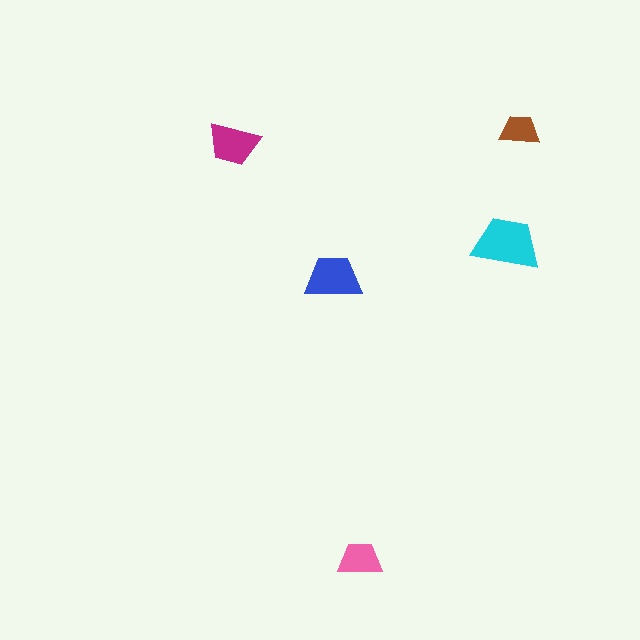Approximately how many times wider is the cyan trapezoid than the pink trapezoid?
About 1.5 times wider.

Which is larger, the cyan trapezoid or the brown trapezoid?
The cyan one.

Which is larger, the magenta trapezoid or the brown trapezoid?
The magenta one.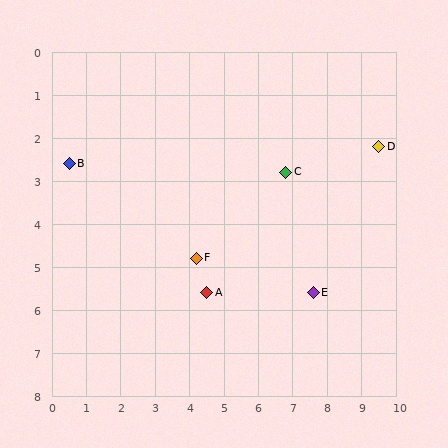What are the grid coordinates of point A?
Point A is at approximately (4.5, 5.6).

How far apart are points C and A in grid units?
Points C and A are about 3.6 grid units apart.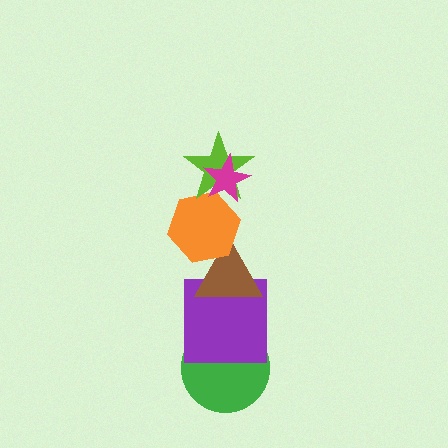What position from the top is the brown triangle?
The brown triangle is 4th from the top.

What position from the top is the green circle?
The green circle is 6th from the top.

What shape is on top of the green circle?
The purple square is on top of the green circle.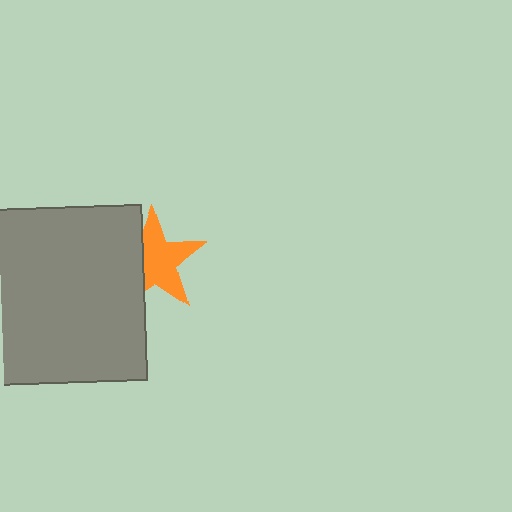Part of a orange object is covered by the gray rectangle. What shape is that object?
It is a star.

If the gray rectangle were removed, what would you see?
You would see the complete orange star.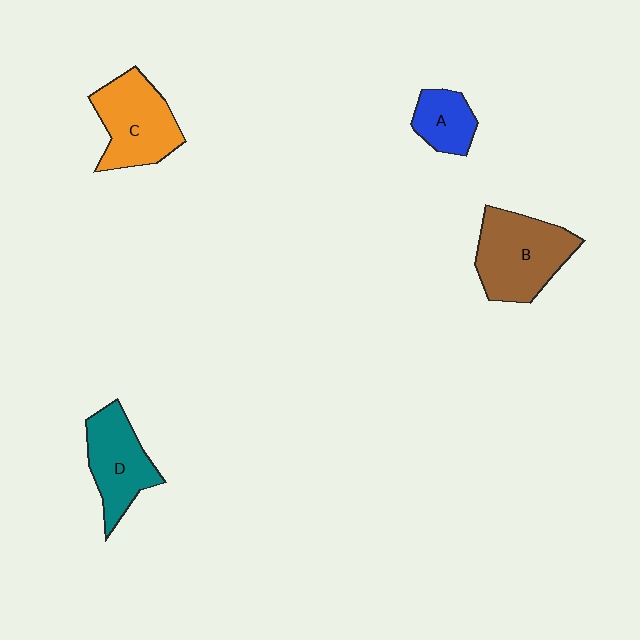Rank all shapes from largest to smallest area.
From largest to smallest: B (brown), C (orange), D (teal), A (blue).